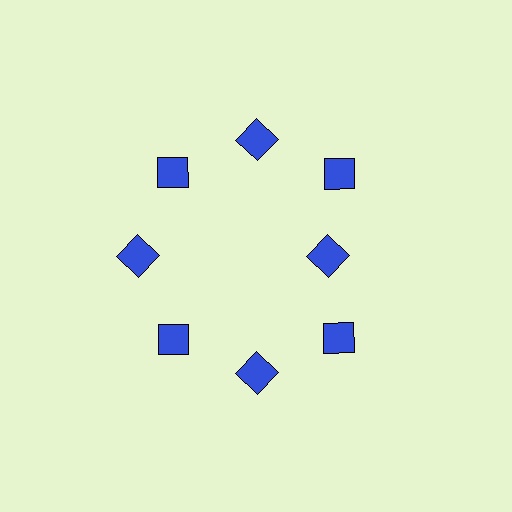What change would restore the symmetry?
The symmetry would be restored by moving it outward, back onto the ring so that all 8 diamonds sit at equal angles and equal distance from the center.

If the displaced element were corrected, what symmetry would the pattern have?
It would have 8-fold rotational symmetry — the pattern would map onto itself every 45 degrees.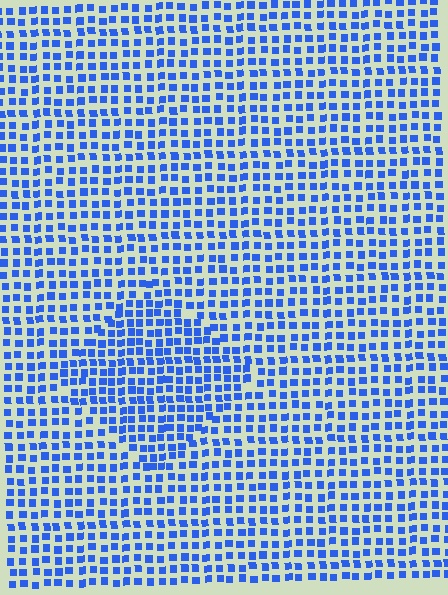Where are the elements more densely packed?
The elements are more densely packed inside the diamond boundary.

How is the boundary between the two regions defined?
The boundary is defined by a change in element density (approximately 1.4x ratio). All elements are the same color, size, and shape.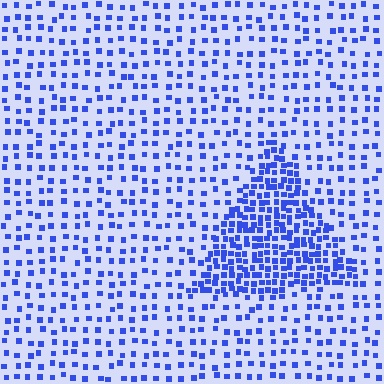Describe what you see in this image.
The image contains small blue elements arranged at two different densities. A triangle-shaped region is visible where the elements are more densely packed than the surrounding area.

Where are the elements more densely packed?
The elements are more densely packed inside the triangle boundary.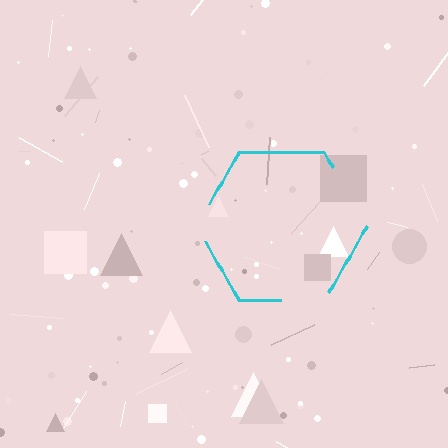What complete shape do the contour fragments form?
The contour fragments form a hexagon.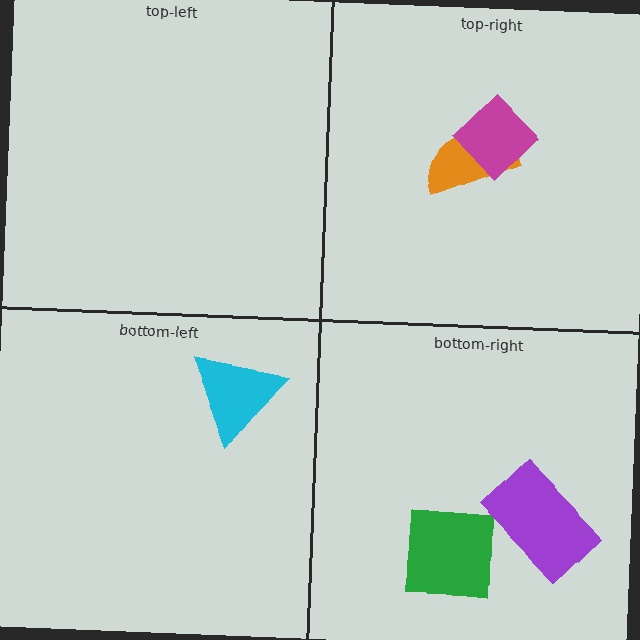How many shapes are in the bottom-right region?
2.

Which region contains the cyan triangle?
The bottom-left region.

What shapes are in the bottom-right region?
The green square, the purple rectangle.